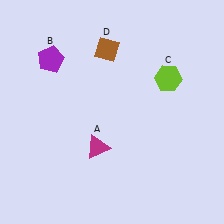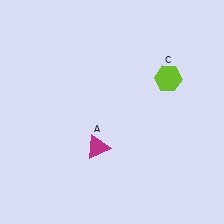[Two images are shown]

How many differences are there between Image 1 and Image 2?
There are 2 differences between the two images.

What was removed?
The purple pentagon (B), the brown diamond (D) were removed in Image 2.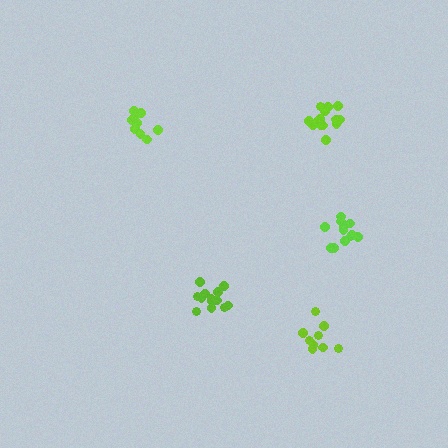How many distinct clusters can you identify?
There are 5 distinct clusters.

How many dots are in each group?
Group 1: 14 dots, Group 2: 13 dots, Group 3: 9 dots, Group 4: 12 dots, Group 5: 9 dots (57 total).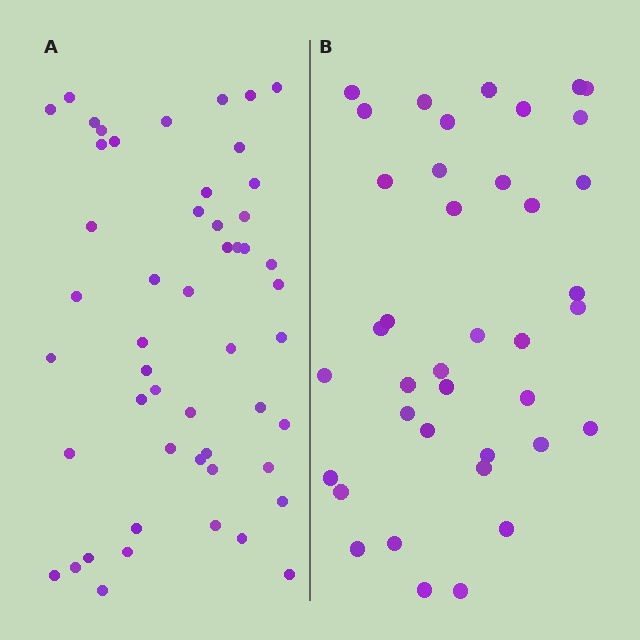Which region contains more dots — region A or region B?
Region A (the left region) has more dots.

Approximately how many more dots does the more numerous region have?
Region A has roughly 12 or so more dots than region B.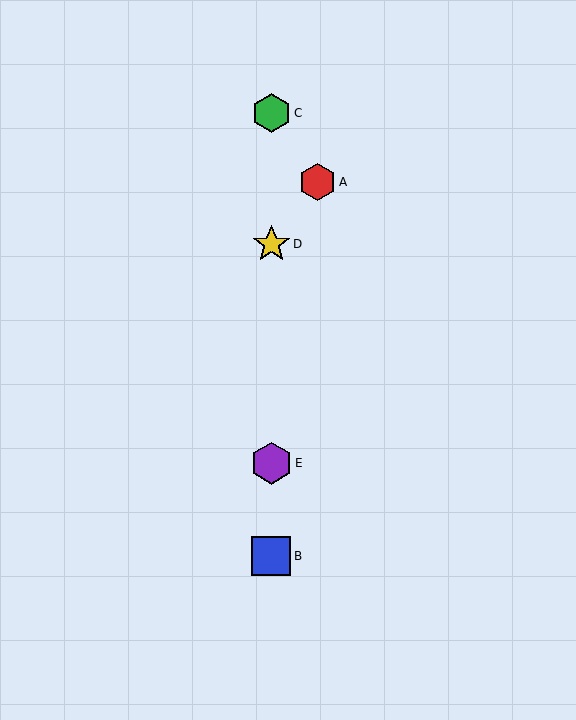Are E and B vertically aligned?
Yes, both are at x≈271.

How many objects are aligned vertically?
4 objects (B, C, D, E) are aligned vertically.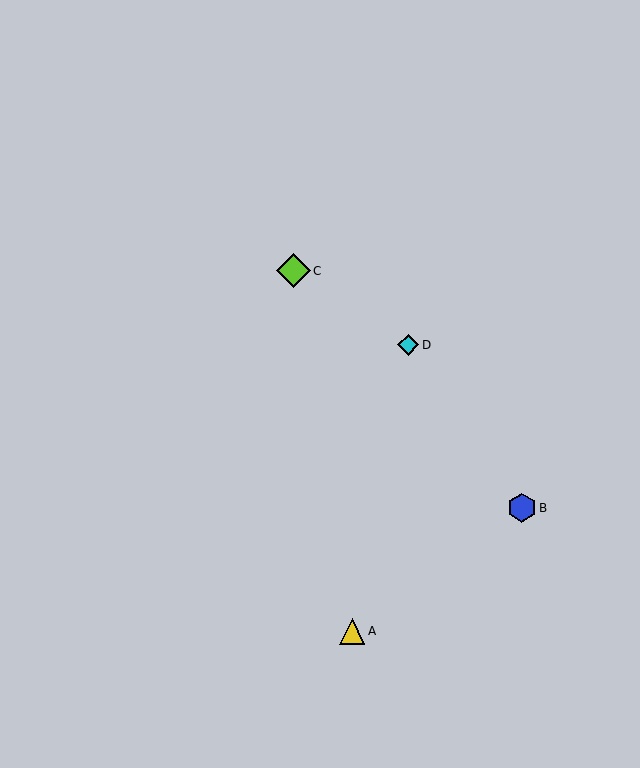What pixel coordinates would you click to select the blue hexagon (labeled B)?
Click at (522, 508) to select the blue hexagon B.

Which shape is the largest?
The lime diamond (labeled C) is the largest.